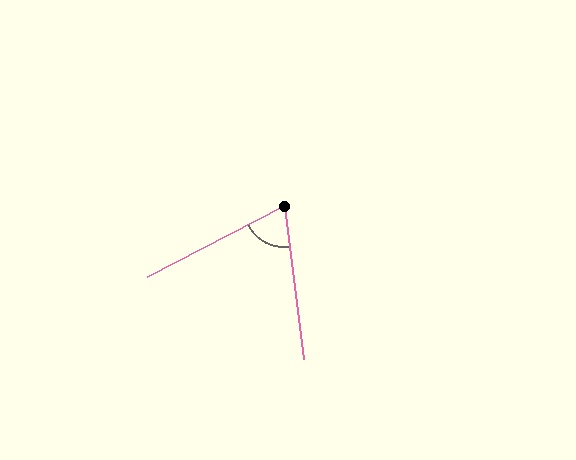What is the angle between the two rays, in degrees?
Approximately 70 degrees.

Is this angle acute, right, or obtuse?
It is acute.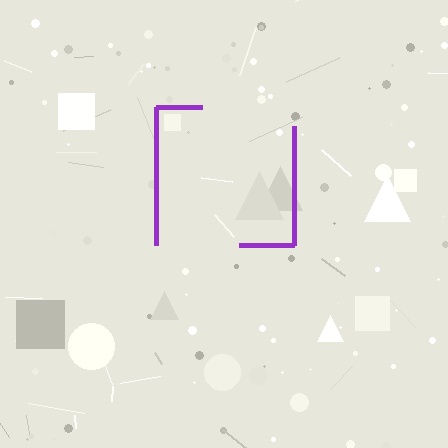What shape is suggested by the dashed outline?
The dashed outline suggests a square.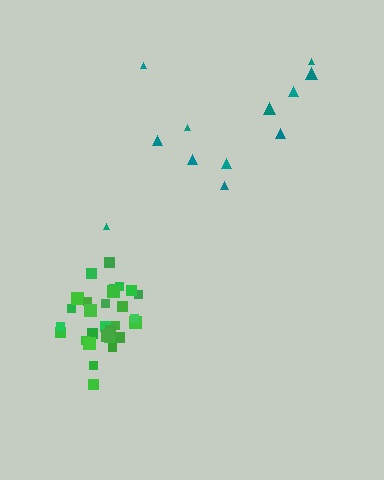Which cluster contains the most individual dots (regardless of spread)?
Green (31).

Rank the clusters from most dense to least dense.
green, teal.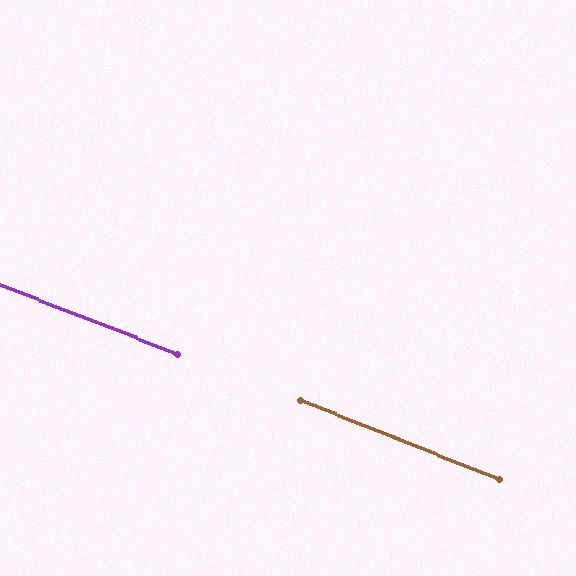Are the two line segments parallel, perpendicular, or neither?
Parallel — their directions differ by only 0.6°.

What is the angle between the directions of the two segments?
Approximately 1 degree.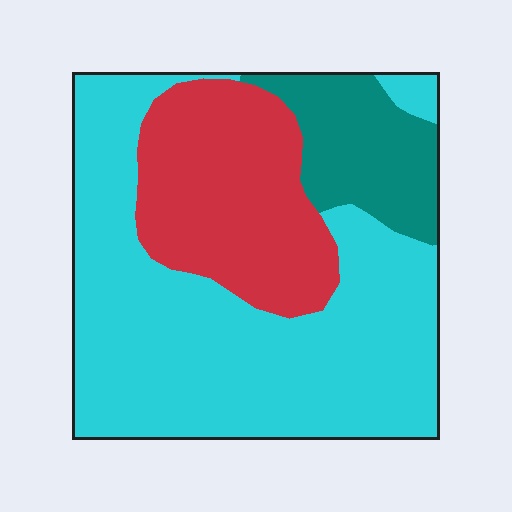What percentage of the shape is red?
Red covers about 25% of the shape.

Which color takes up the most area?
Cyan, at roughly 60%.